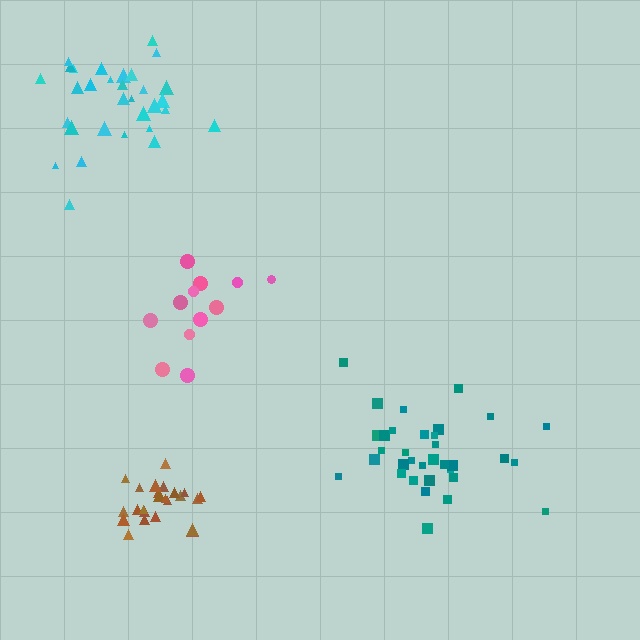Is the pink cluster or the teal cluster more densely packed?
Teal.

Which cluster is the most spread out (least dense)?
Pink.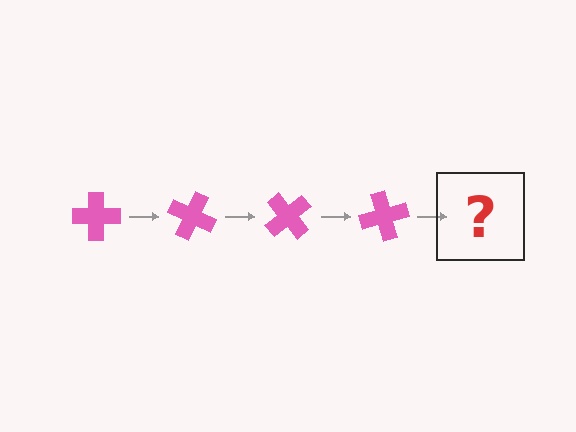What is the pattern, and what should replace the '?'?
The pattern is that the cross rotates 25 degrees each step. The '?' should be a pink cross rotated 100 degrees.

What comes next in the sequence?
The next element should be a pink cross rotated 100 degrees.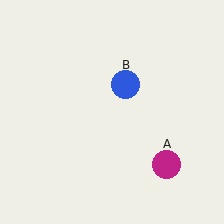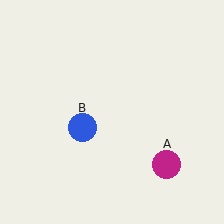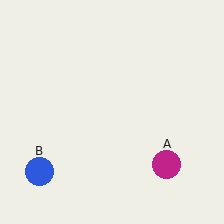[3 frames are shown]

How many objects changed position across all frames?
1 object changed position: blue circle (object B).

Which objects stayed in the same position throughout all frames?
Magenta circle (object A) remained stationary.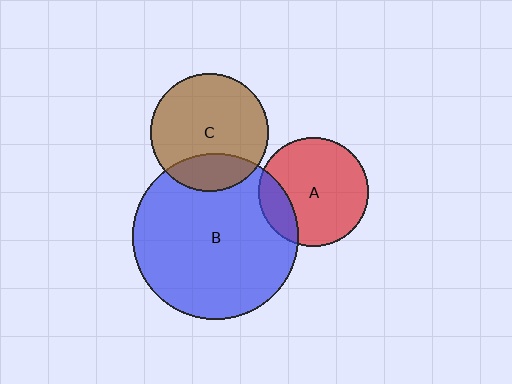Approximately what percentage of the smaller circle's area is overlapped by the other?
Approximately 20%.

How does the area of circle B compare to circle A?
Approximately 2.3 times.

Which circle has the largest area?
Circle B (blue).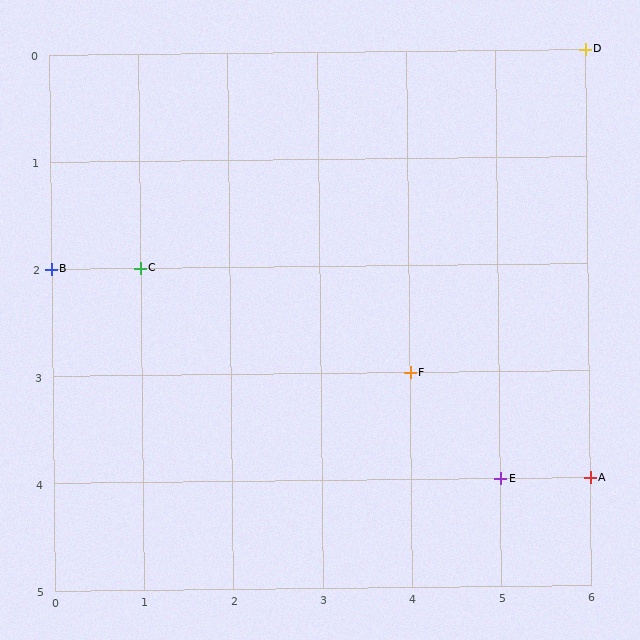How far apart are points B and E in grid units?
Points B and E are 5 columns and 2 rows apart (about 5.4 grid units diagonally).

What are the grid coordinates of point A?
Point A is at grid coordinates (6, 4).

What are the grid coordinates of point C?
Point C is at grid coordinates (1, 2).